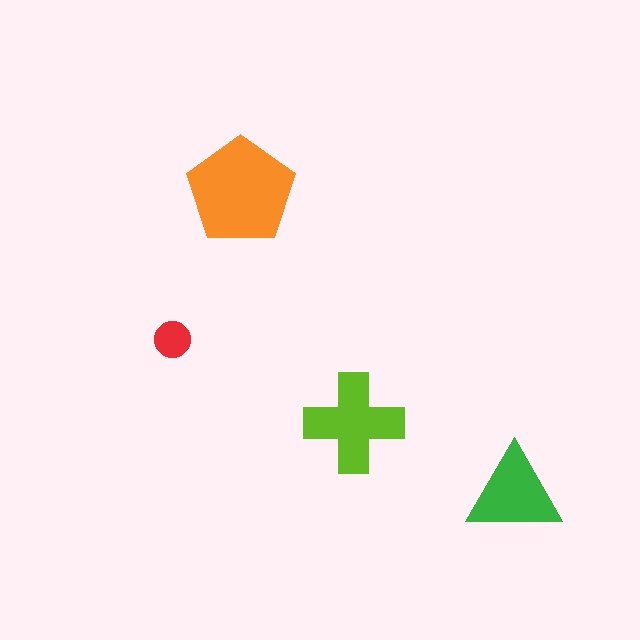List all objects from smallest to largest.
The red circle, the green triangle, the lime cross, the orange pentagon.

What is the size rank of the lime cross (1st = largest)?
2nd.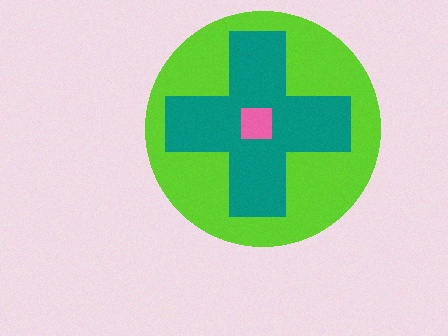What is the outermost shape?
The lime circle.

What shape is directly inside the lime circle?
The teal cross.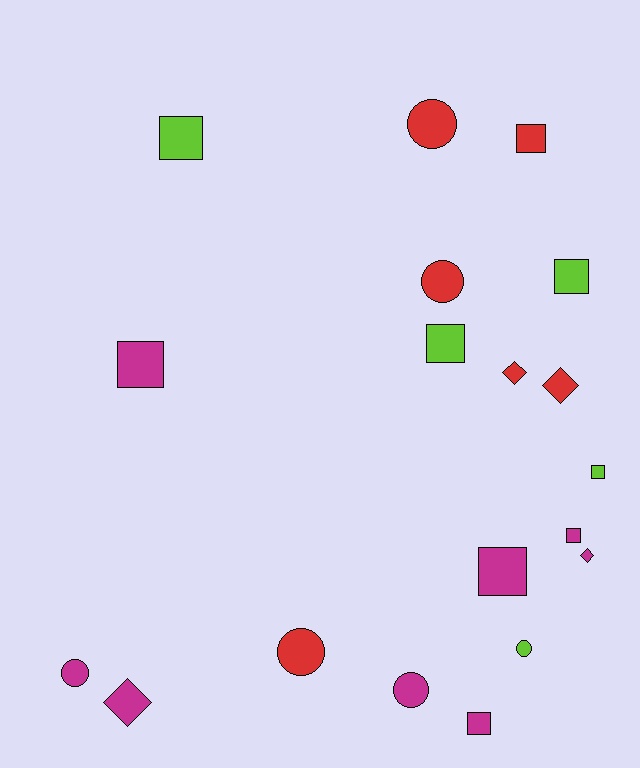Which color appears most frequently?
Magenta, with 8 objects.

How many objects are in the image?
There are 19 objects.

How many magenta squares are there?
There are 4 magenta squares.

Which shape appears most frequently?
Square, with 9 objects.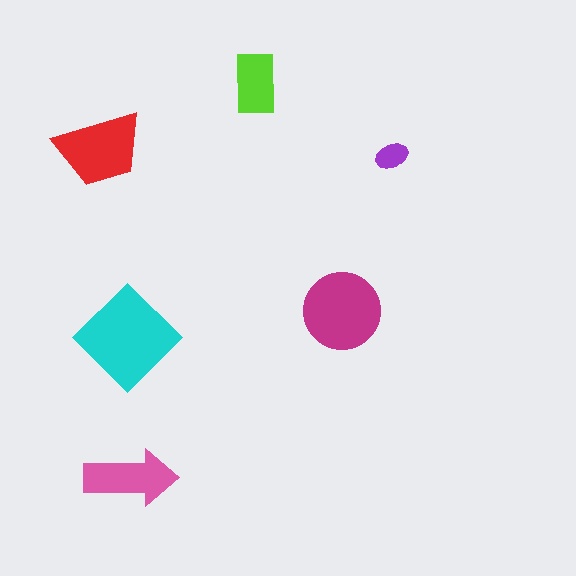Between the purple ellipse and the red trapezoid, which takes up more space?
The red trapezoid.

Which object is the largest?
The cyan diamond.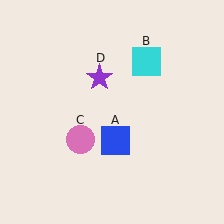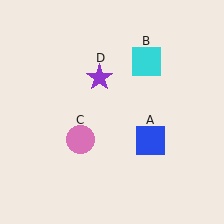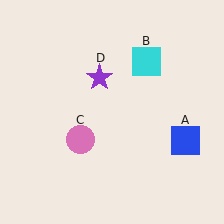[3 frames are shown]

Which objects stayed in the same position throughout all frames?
Cyan square (object B) and pink circle (object C) and purple star (object D) remained stationary.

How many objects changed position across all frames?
1 object changed position: blue square (object A).